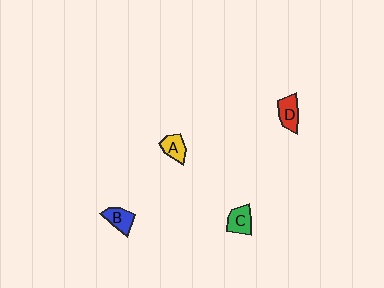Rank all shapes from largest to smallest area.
From largest to smallest: D (red), C (green), B (blue), A (yellow).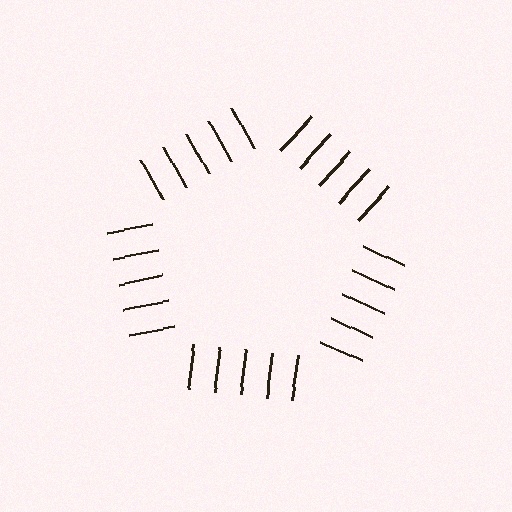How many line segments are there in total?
25 — 5 along each of the 5 edges.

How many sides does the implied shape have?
5 sides — the line-ends trace a pentagon.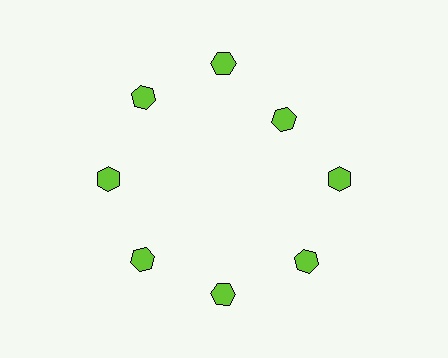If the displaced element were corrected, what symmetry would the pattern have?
It would have 8-fold rotational symmetry — the pattern would map onto itself every 45 degrees.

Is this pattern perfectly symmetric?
No. The 8 lime hexagons are arranged in a ring, but one element near the 2 o'clock position is pulled inward toward the center, breaking the 8-fold rotational symmetry.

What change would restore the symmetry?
The symmetry would be restored by moving it outward, back onto the ring so that all 8 hexagons sit at equal angles and equal distance from the center.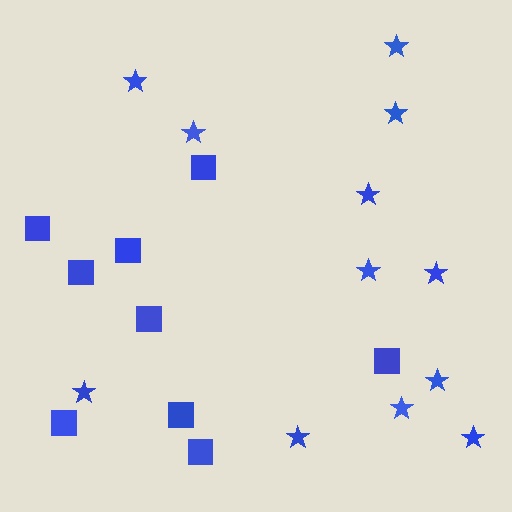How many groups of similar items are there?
There are 2 groups: one group of squares (9) and one group of stars (12).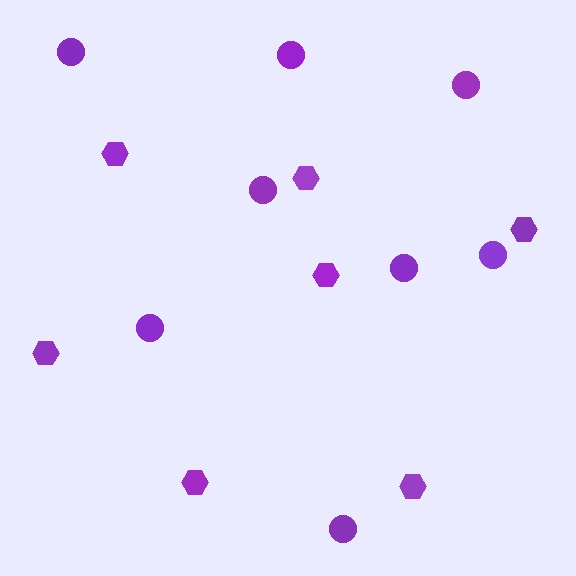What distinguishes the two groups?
There are 2 groups: one group of hexagons (7) and one group of circles (8).